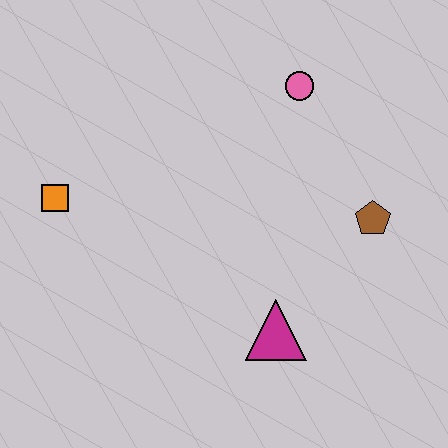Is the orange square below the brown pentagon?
No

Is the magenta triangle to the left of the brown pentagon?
Yes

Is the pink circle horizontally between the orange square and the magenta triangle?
No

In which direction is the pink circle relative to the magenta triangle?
The pink circle is above the magenta triangle.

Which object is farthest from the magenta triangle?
The orange square is farthest from the magenta triangle.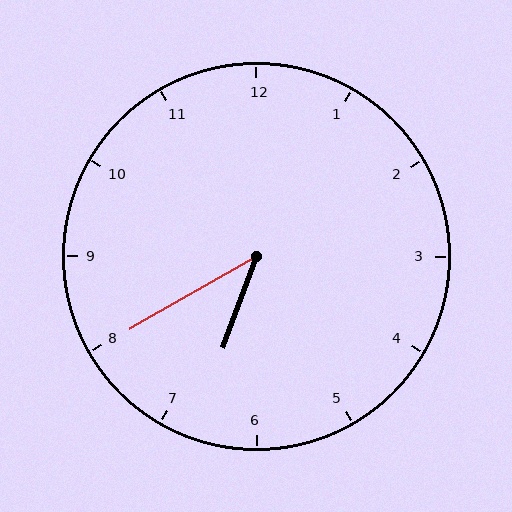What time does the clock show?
6:40.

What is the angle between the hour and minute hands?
Approximately 40 degrees.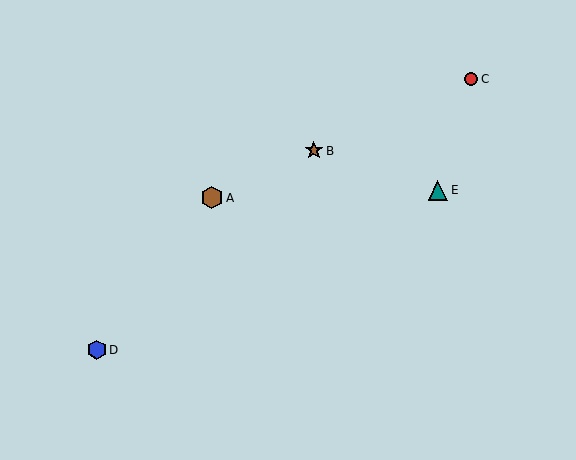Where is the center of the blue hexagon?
The center of the blue hexagon is at (97, 350).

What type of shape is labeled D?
Shape D is a blue hexagon.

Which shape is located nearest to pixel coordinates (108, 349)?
The blue hexagon (labeled D) at (97, 350) is nearest to that location.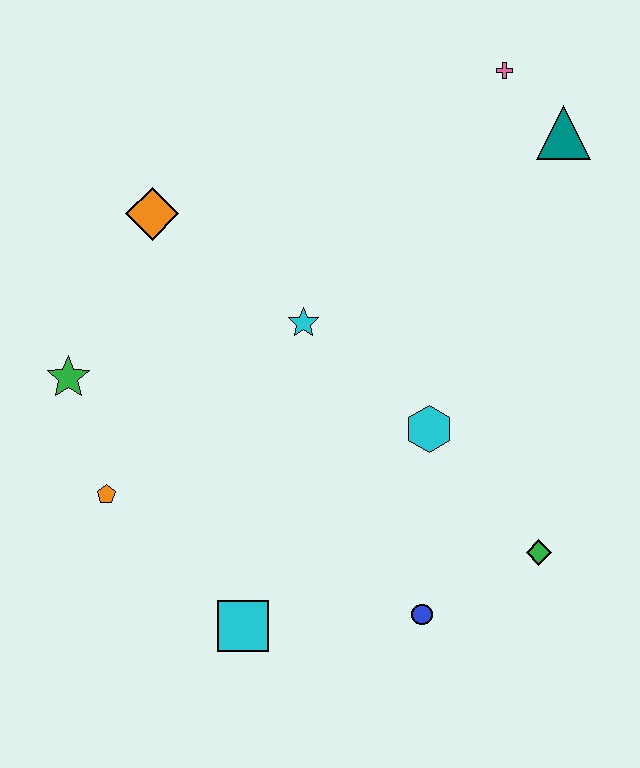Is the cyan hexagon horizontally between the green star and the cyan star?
No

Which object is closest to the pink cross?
The teal triangle is closest to the pink cross.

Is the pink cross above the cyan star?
Yes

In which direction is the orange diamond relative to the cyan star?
The orange diamond is to the left of the cyan star.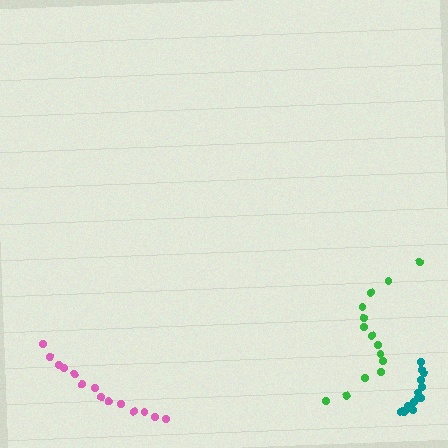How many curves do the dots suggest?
There are 3 distinct paths.